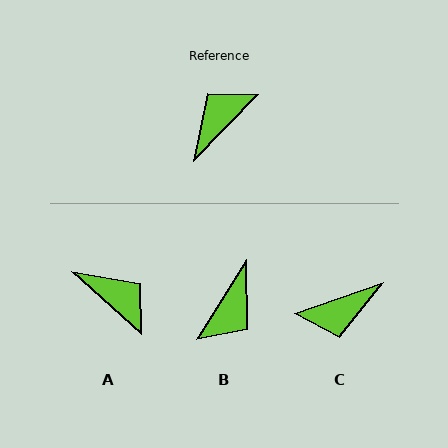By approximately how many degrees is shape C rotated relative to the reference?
Approximately 154 degrees counter-clockwise.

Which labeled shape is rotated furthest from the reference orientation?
B, about 167 degrees away.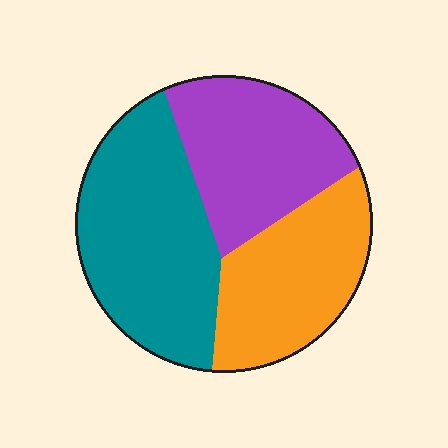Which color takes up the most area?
Teal, at roughly 40%.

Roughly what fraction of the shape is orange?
Orange takes up about one third (1/3) of the shape.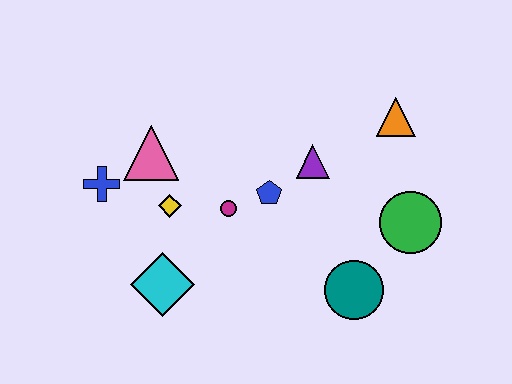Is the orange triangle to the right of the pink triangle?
Yes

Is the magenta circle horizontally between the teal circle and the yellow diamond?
Yes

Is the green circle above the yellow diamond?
No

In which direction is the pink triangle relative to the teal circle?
The pink triangle is to the left of the teal circle.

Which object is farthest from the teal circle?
The blue cross is farthest from the teal circle.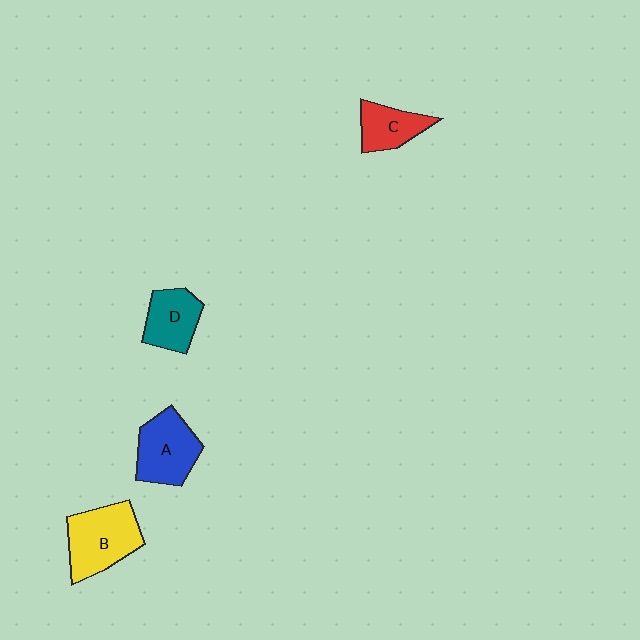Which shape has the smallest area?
Shape C (red).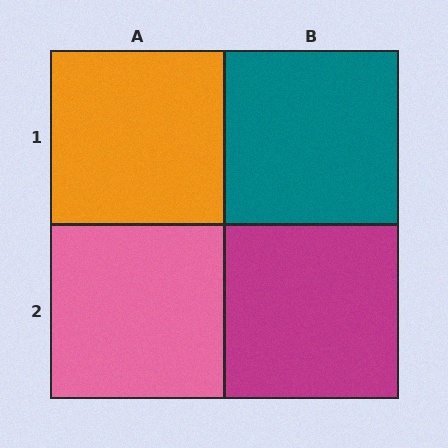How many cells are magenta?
1 cell is magenta.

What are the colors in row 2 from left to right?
Pink, magenta.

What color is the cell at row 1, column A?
Orange.